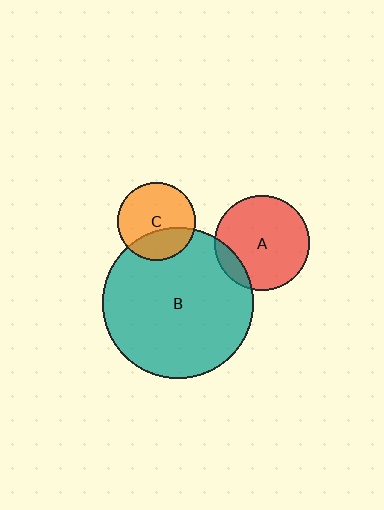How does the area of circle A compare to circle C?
Approximately 1.5 times.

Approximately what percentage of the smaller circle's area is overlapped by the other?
Approximately 10%.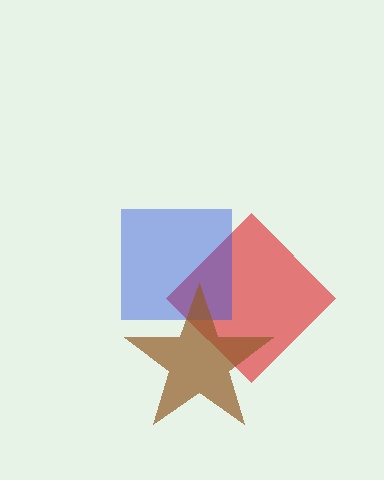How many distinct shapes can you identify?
There are 3 distinct shapes: a red diamond, a blue square, a brown star.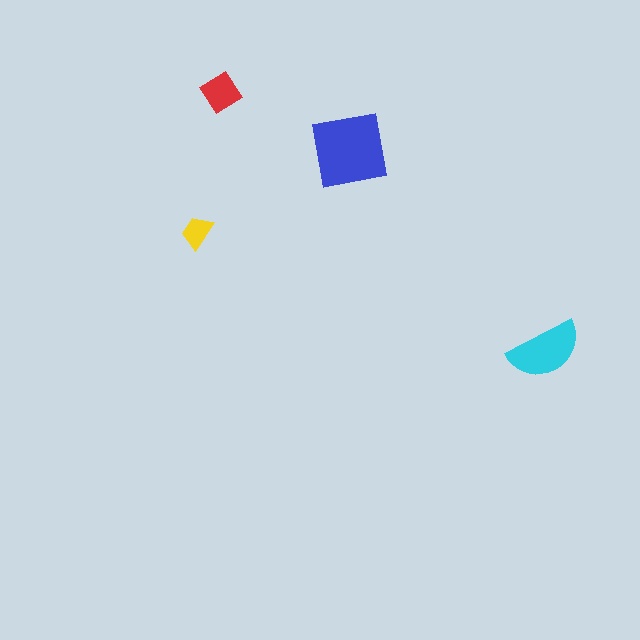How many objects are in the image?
There are 4 objects in the image.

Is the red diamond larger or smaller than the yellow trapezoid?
Larger.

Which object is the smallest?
The yellow trapezoid.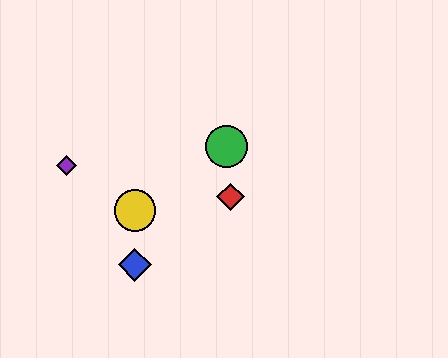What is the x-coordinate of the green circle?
The green circle is at x≈226.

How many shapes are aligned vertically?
2 shapes (the blue diamond, the yellow circle) are aligned vertically.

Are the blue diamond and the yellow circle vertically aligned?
Yes, both are at x≈135.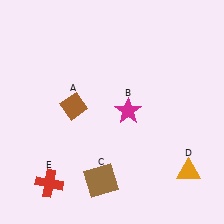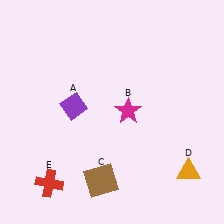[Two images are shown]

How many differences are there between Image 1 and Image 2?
There is 1 difference between the two images.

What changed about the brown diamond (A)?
In Image 1, A is brown. In Image 2, it changed to purple.